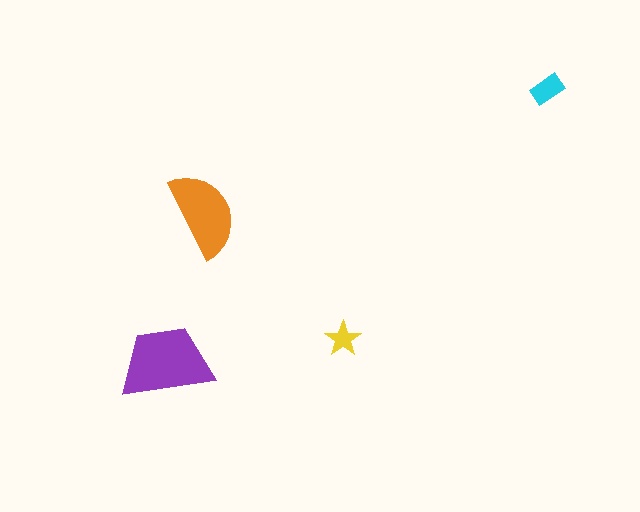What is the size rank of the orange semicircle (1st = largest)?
2nd.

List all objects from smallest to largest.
The yellow star, the cyan rectangle, the orange semicircle, the purple trapezoid.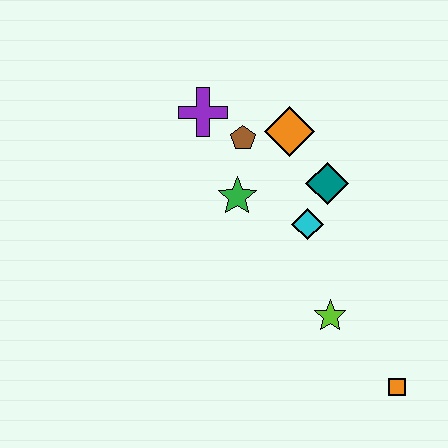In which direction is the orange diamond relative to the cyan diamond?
The orange diamond is above the cyan diamond.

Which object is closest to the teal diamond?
The cyan diamond is closest to the teal diamond.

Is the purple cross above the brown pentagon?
Yes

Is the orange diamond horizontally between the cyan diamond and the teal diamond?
No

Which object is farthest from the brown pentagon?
The orange square is farthest from the brown pentagon.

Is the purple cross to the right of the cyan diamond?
No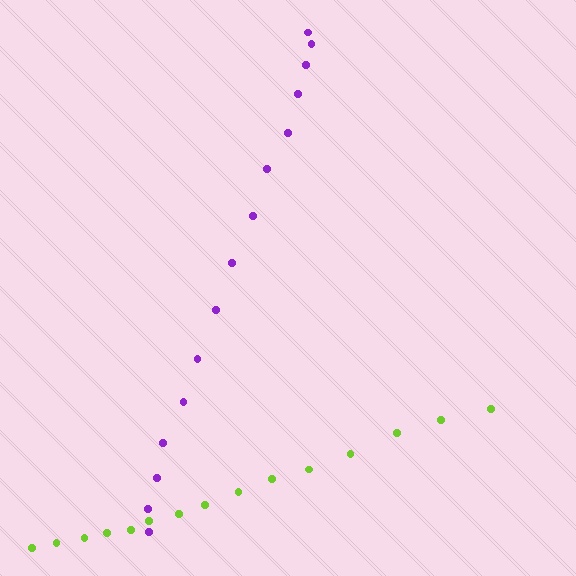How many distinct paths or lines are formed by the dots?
There are 2 distinct paths.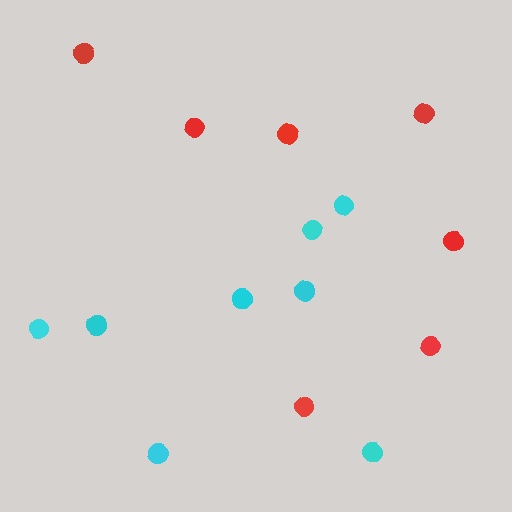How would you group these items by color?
There are 2 groups: one group of red circles (7) and one group of cyan circles (8).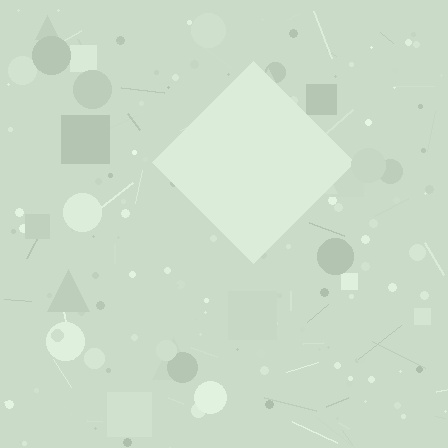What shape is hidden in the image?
A diamond is hidden in the image.